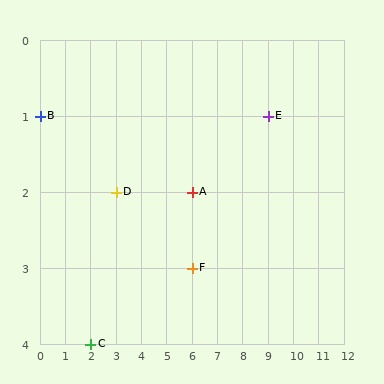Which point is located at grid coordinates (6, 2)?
Point A is at (6, 2).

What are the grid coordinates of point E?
Point E is at grid coordinates (9, 1).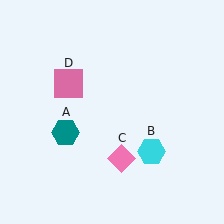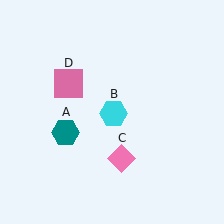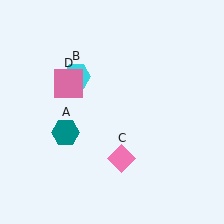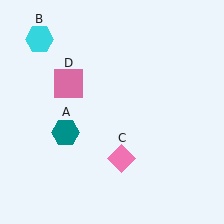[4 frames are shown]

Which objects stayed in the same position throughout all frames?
Teal hexagon (object A) and pink diamond (object C) and pink square (object D) remained stationary.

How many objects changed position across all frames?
1 object changed position: cyan hexagon (object B).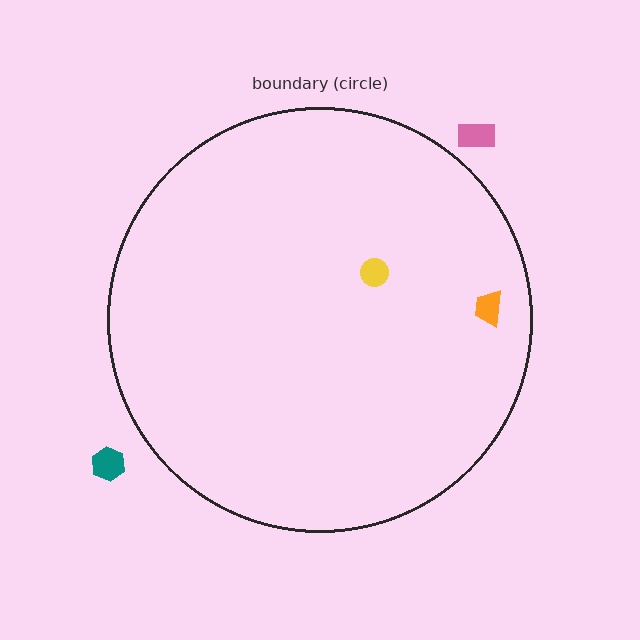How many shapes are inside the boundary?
2 inside, 2 outside.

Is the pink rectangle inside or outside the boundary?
Outside.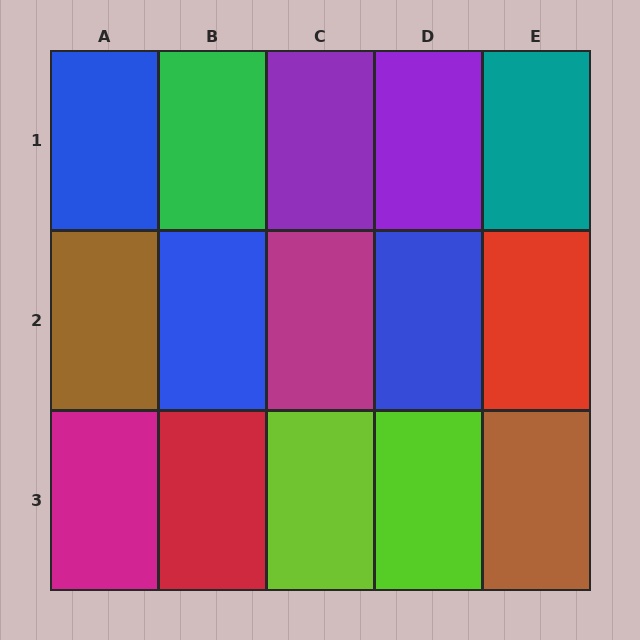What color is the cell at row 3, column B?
Red.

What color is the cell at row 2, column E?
Red.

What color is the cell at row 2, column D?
Blue.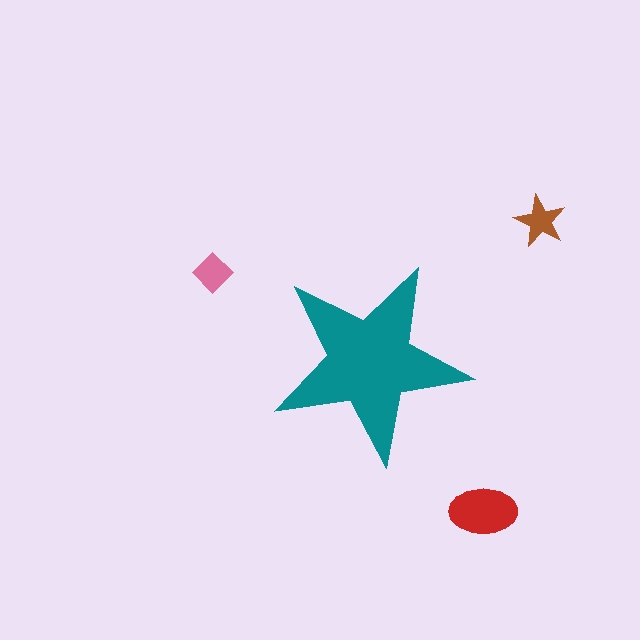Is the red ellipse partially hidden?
No, the red ellipse is fully visible.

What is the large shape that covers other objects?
A teal star.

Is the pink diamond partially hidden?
No, the pink diamond is fully visible.